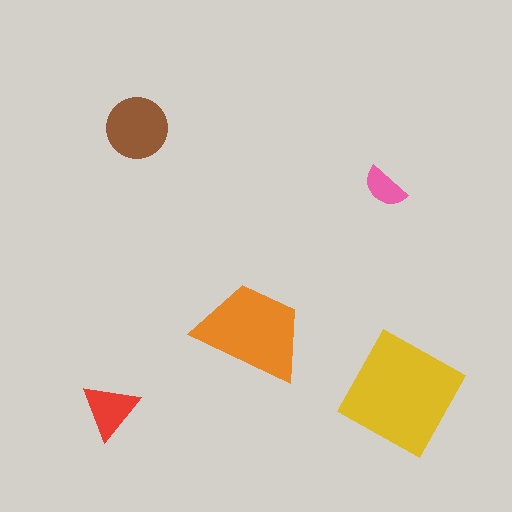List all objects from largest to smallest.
The yellow square, the orange trapezoid, the brown circle, the red triangle, the pink semicircle.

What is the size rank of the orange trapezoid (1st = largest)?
2nd.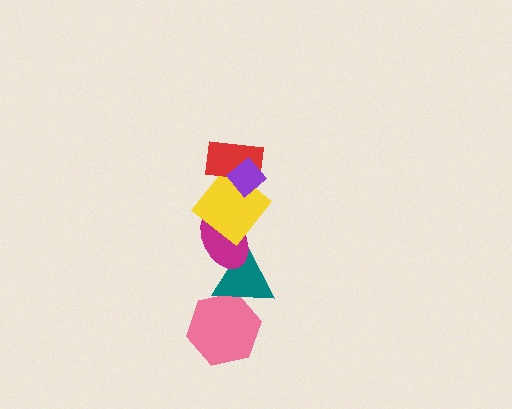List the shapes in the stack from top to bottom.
From top to bottom: the purple diamond, the red rectangle, the yellow diamond, the magenta ellipse, the teal triangle, the pink hexagon.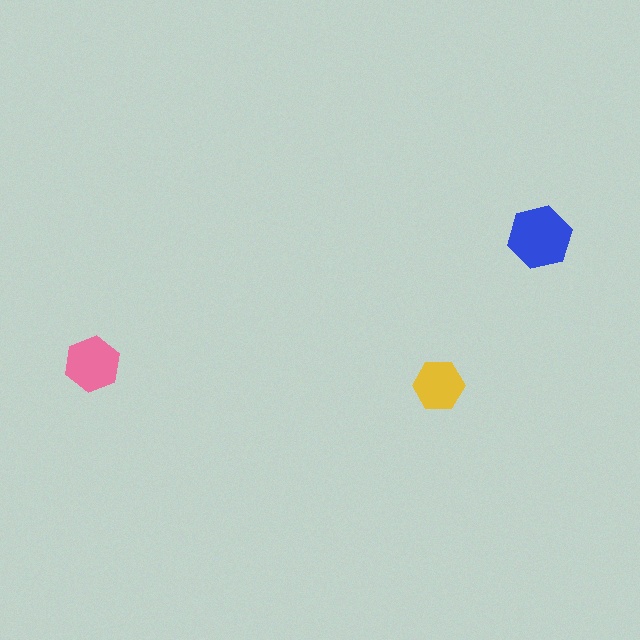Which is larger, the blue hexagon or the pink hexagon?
The blue one.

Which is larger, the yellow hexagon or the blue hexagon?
The blue one.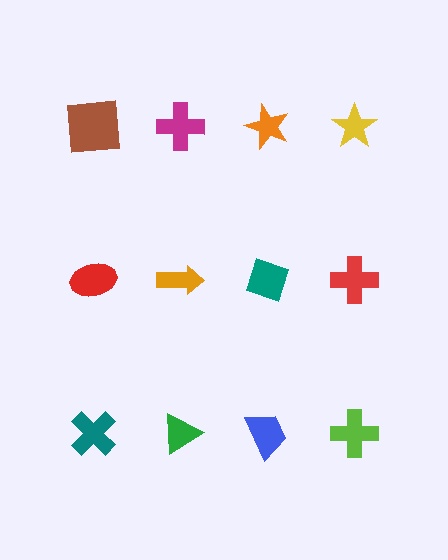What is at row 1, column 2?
A magenta cross.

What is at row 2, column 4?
A red cross.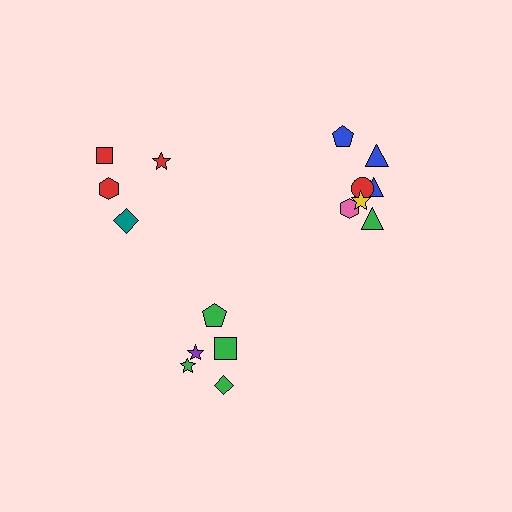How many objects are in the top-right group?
There are 7 objects.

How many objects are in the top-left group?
There are 4 objects.